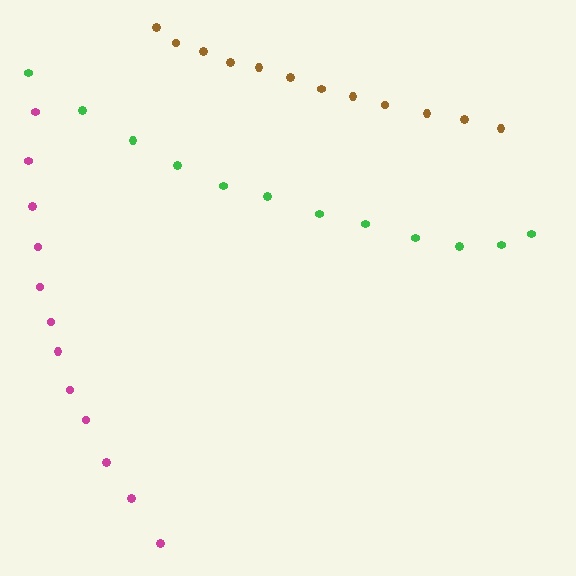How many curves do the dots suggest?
There are 3 distinct paths.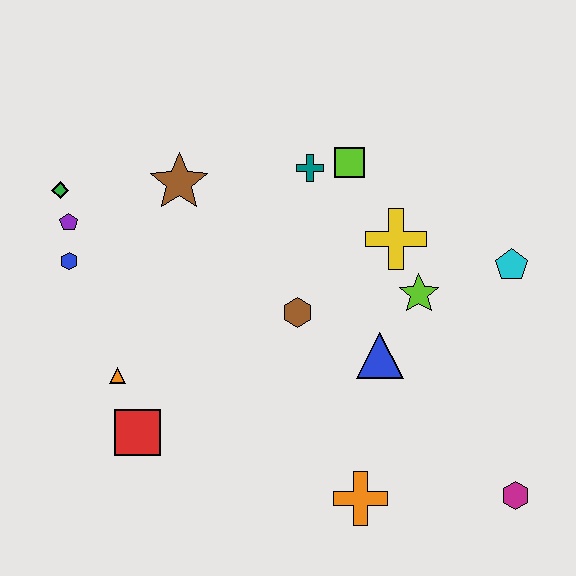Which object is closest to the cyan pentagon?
The lime star is closest to the cyan pentagon.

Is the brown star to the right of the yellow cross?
No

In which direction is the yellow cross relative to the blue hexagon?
The yellow cross is to the right of the blue hexagon.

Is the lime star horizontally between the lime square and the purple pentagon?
No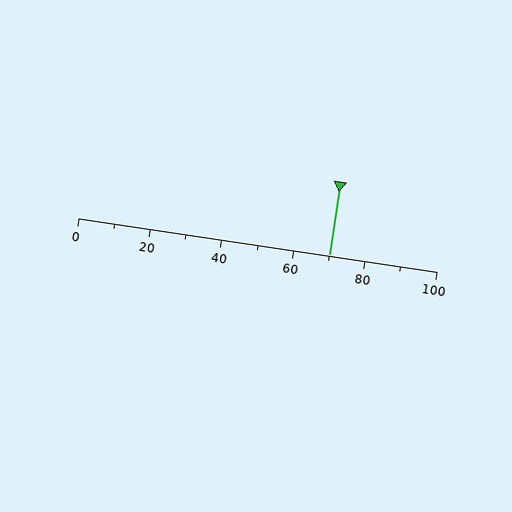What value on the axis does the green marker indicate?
The marker indicates approximately 70.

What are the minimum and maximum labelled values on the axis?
The axis runs from 0 to 100.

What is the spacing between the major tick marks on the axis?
The major ticks are spaced 20 apart.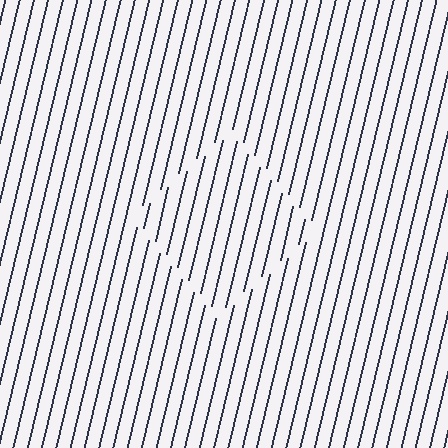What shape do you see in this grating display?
An illusory square. The interior of the shape contains the same grating, shifted by half a period — the contour is defined by the phase discontinuity where line-ends from the inner and outer gratings abut.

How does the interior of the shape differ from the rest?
The interior of the shape contains the same grating, shifted by half a period — the contour is defined by the phase discontinuity where line-ends from the inner and outer gratings abut.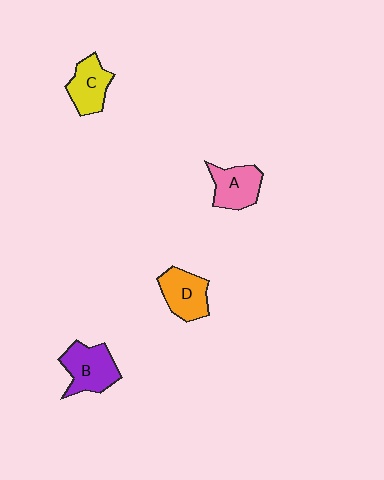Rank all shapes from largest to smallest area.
From largest to smallest: B (purple), D (orange), A (pink), C (yellow).